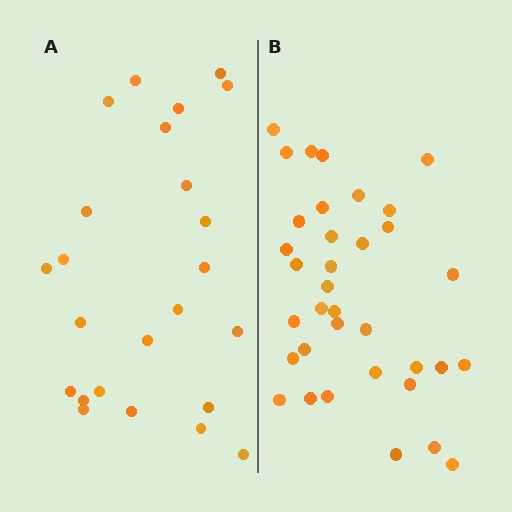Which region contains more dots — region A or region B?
Region B (the right region) has more dots.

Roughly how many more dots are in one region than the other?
Region B has roughly 12 or so more dots than region A.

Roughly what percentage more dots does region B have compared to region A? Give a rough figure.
About 45% more.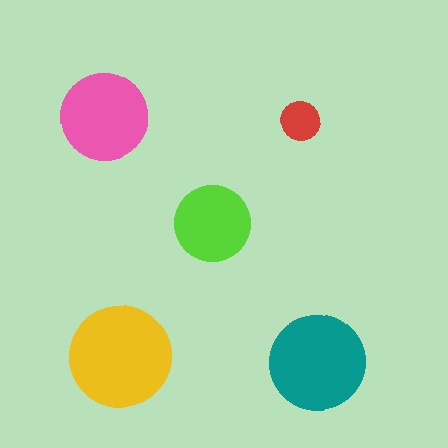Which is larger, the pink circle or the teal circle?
The teal one.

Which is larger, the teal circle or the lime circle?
The teal one.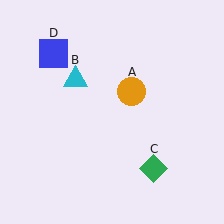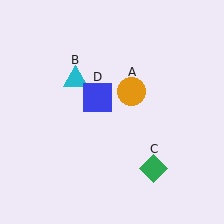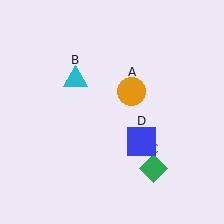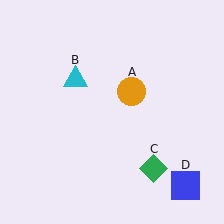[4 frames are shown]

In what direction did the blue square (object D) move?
The blue square (object D) moved down and to the right.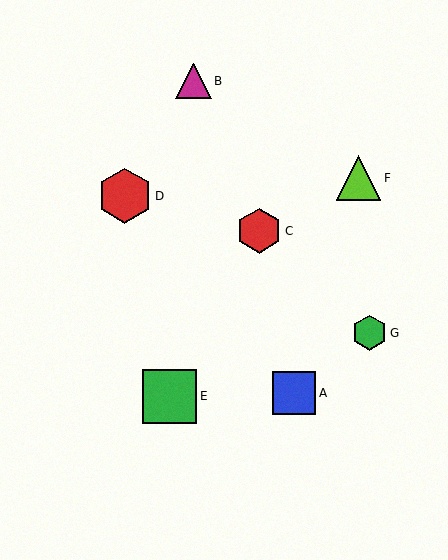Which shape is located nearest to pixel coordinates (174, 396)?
The green square (labeled E) at (169, 396) is nearest to that location.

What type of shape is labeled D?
Shape D is a red hexagon.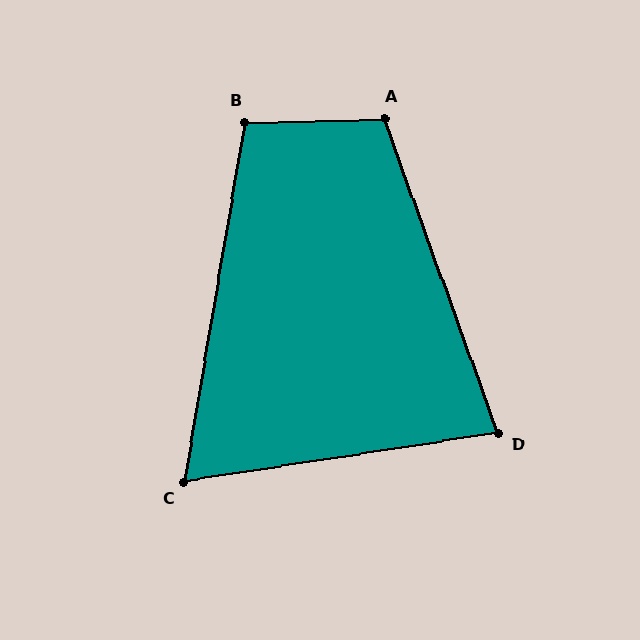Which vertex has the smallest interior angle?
C, at approximately 72 degrees.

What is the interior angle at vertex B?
Approximately 101 degrees (obtuse).